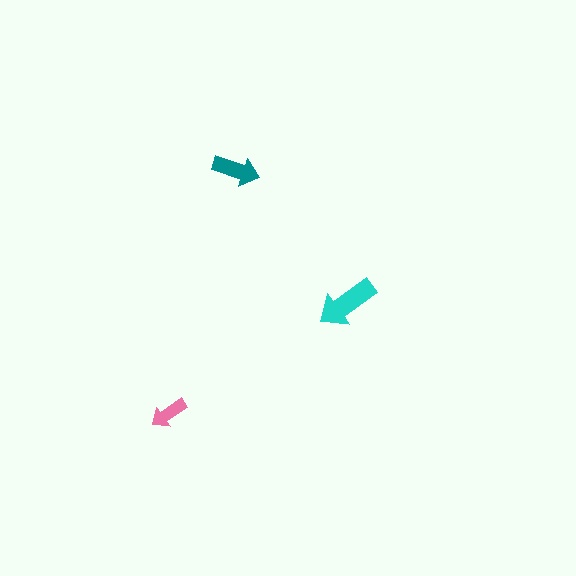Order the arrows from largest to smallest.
the cyan one, the teal one, the pink one.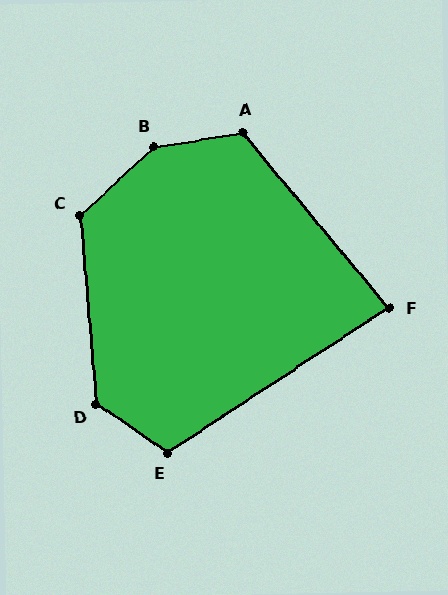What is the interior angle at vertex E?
Approximately 112 degrees (obtuse).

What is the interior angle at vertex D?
Approximately 130 degrees (obtuse).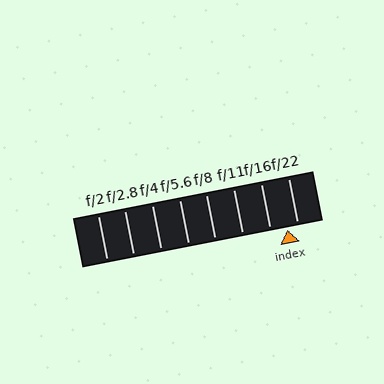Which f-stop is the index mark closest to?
The index mark is closest to f/22.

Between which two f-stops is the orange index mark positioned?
The index mark is between f/16 and f/22.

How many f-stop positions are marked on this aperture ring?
There are 8 f-stop positions marked.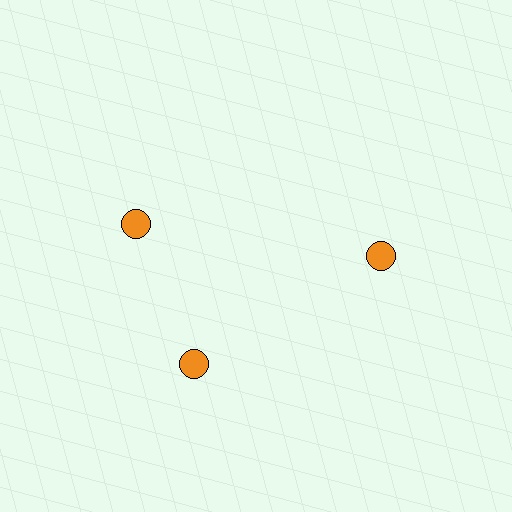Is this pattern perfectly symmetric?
No. The 3 orange circles are arranged in a ring, but one element near the 11 o'clock position is rotated out of alignment along the ring, breaking the 3-fold rotational symmetry.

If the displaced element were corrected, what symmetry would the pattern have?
It would have 3-fold rotational symmetry — the pattern would map onto itself every 120 degrees.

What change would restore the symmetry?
The symmetry would be restored by rotating it back into even spacing with its neighbors so that all 3 circles sit at equal angles and equal distance from the center.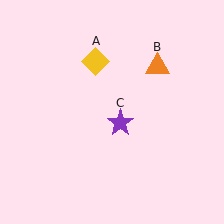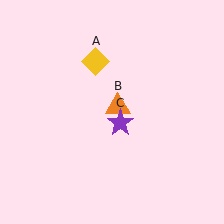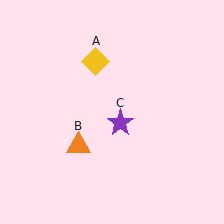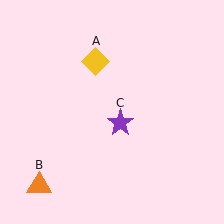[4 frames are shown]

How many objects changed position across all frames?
1 object changed position: orange triangle (object B).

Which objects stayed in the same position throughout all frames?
Yellow diamond (object A) and purple star (object C) remained stationary.